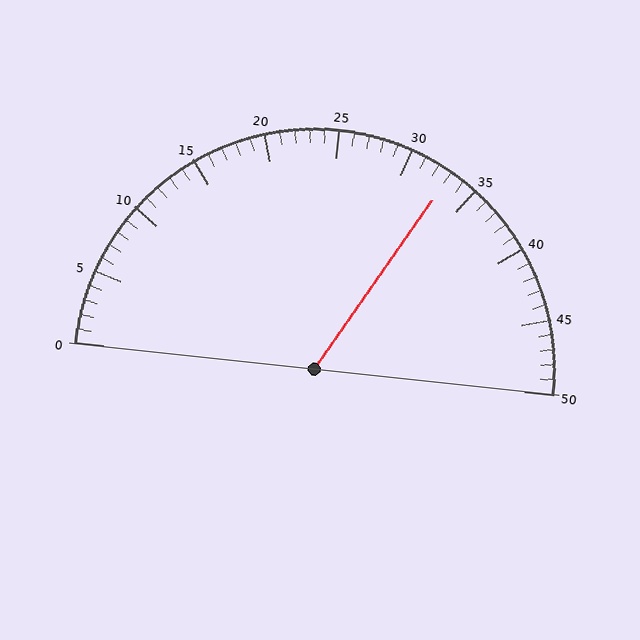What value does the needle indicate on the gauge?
The needle indicates approximately 33.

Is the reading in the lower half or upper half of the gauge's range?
The reading is in the upper half of the range (0 to 50).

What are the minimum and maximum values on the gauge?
The gauge ranges from 0 to 50.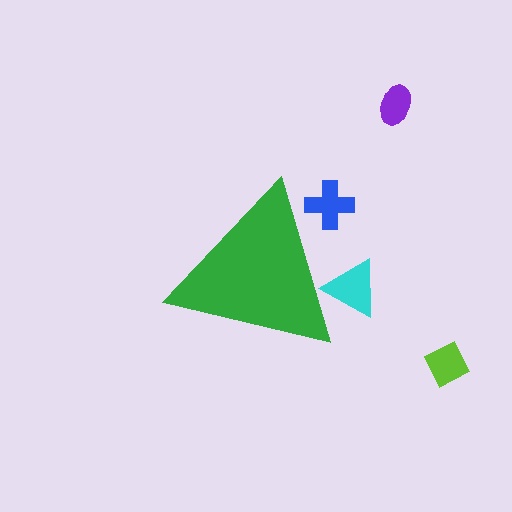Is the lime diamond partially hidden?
No, the lime diamond is fully visible.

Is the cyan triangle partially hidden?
Yes, the cyan triangle is partially hidden behind the green triangle.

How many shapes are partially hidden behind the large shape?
2 shapes are partially hidden.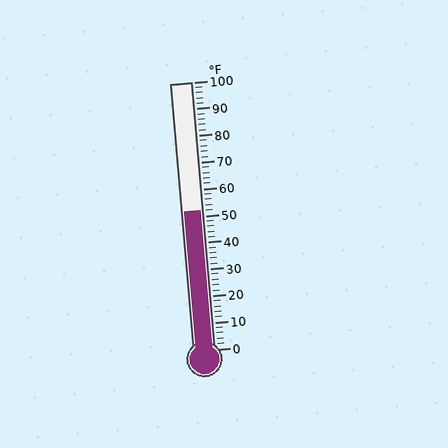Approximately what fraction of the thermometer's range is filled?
The thermometer is filled to approximately 50% of its range.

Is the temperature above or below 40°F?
The temperature is above 40°F.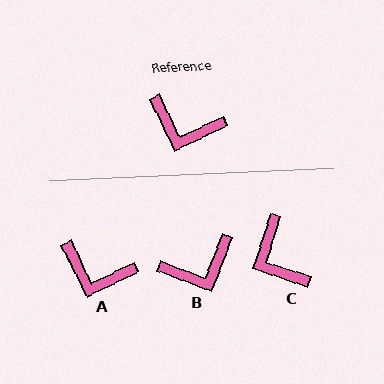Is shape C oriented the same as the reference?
No, it is off by about 44 degrees.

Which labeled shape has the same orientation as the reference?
A.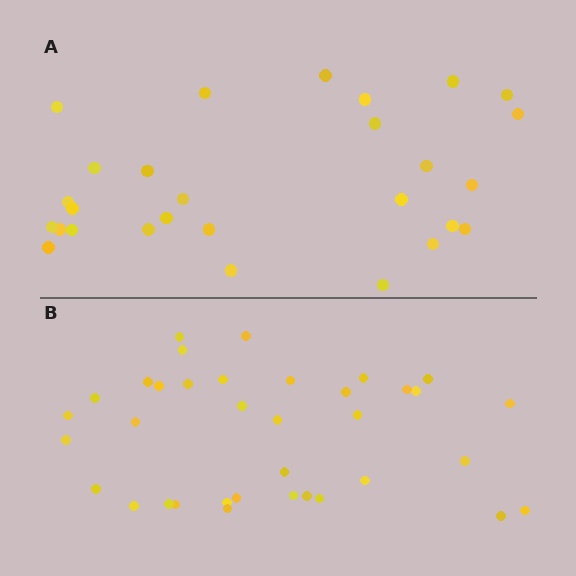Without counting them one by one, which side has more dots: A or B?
Region B (the bottom region) has more dots.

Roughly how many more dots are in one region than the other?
Region B has roughly 8 or so more dots than region A.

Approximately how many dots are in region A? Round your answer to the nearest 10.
About 30 dots. (The exact count is 28, which rounds to 30.)